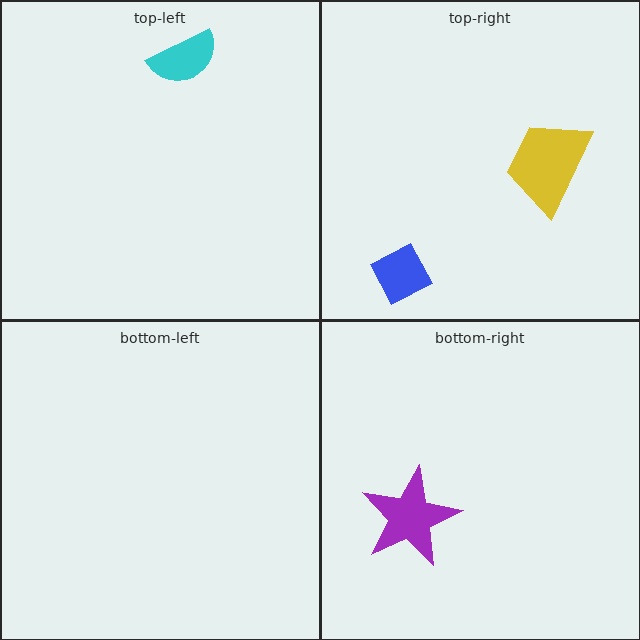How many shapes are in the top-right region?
2.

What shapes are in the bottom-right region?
The purple star.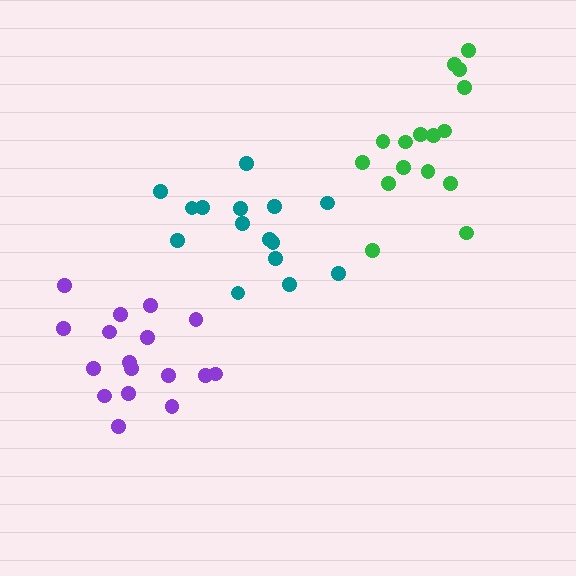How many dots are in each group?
Group 1: 15 dots, Group 2: 16 dots, Group 3: 17 dots (48 total).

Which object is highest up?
The green cluster is topmost.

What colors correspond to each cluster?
The clusters are colored: teal, green, purple.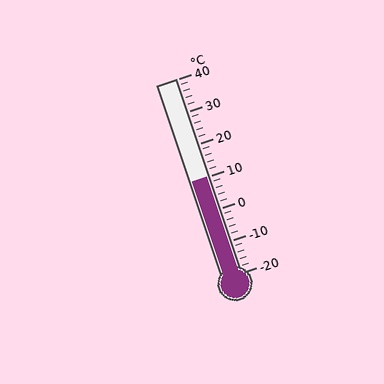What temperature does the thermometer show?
The thermometer shows approximately 10°C.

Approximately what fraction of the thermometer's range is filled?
The thermometer is filled to approximately 50% of its range.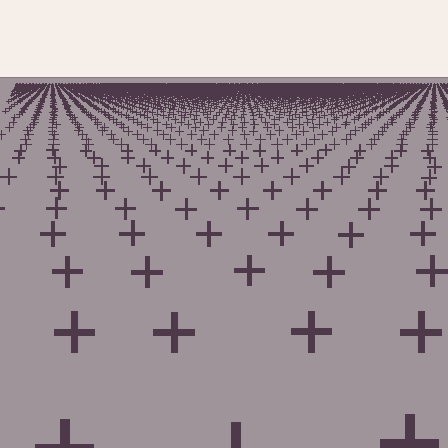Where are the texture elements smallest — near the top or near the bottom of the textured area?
Near the top.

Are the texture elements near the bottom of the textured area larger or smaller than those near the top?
Larger. Near the bottom, elements are closer to the viewer and appear at a bigger on-screen size.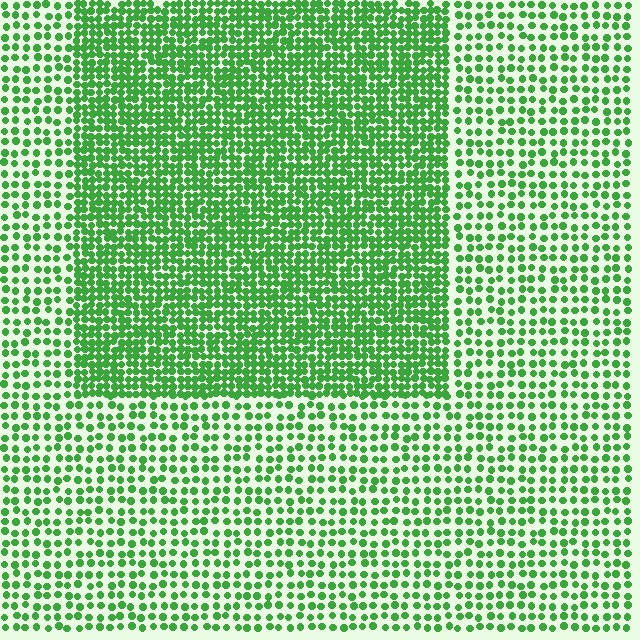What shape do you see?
I see a rectangle.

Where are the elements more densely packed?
The elements are more densely packed inside the rectangle boundary.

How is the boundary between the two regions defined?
The boundary is defined by a change in element density (approximately 2.1x ratio). All elements are the same color, size, and shape.